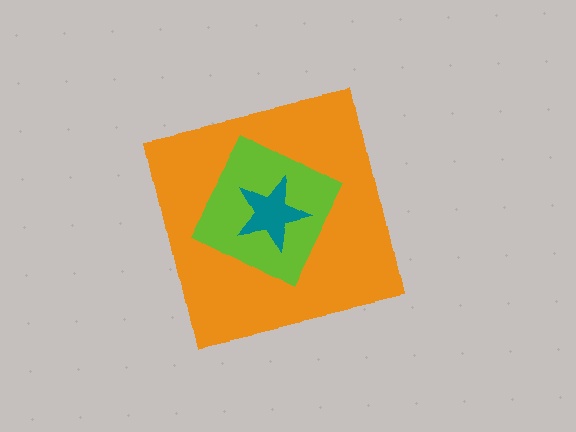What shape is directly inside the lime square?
The teal star.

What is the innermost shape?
The teal star.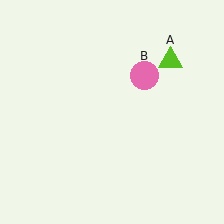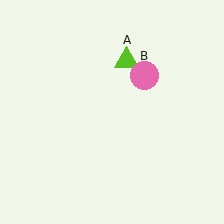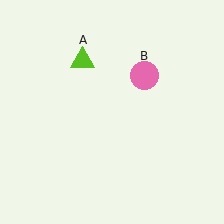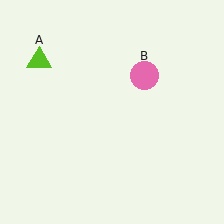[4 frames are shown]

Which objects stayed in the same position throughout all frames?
Pink circle (object B) remained stationary.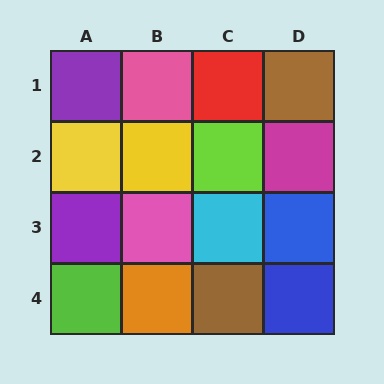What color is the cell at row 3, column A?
Purple.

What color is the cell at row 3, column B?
Pink.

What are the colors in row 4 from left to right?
Lime, orange, brown, blue.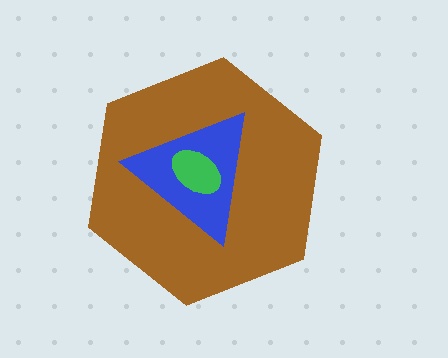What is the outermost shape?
The brown hexagon.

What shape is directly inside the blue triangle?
The green ellipse.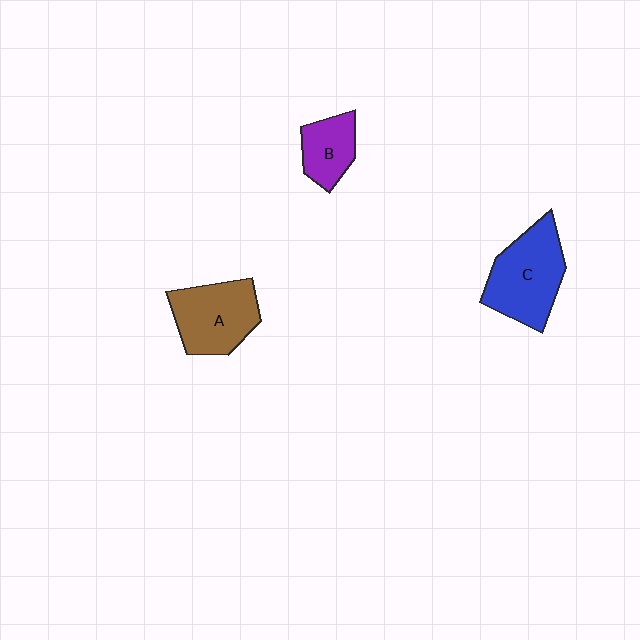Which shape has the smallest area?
Shape B (purple).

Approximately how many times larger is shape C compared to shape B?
Approximately 1.9 times.